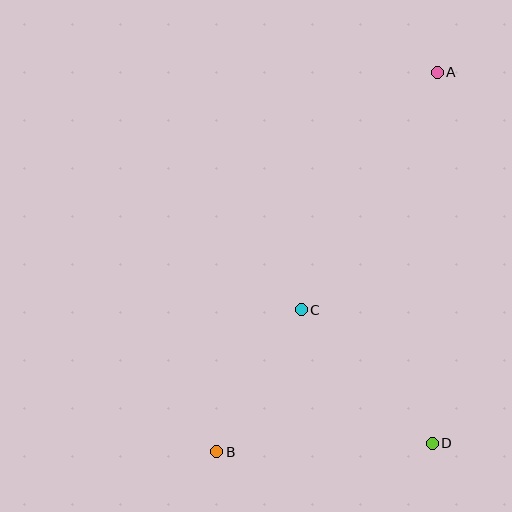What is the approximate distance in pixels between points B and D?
The distance between B and D is approximately 216 pixels.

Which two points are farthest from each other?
Points A and B are farthest from each other.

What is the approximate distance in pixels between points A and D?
The distance between A and D is approximately 371 pixels.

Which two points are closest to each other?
Points B and C are closest to each other.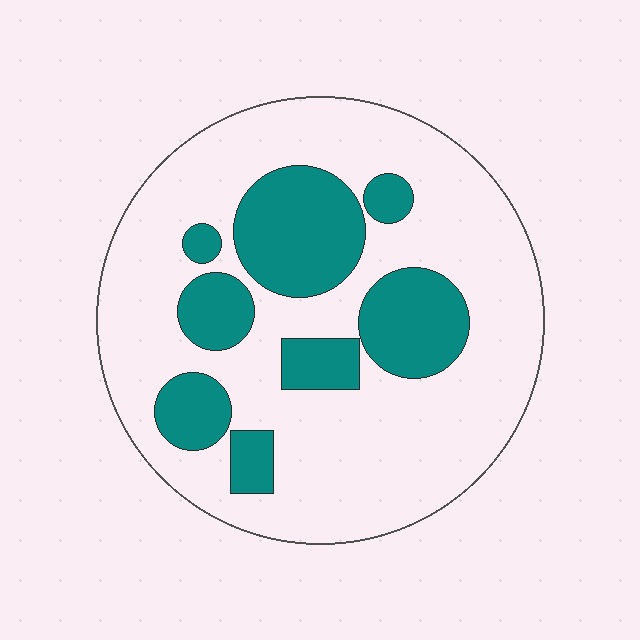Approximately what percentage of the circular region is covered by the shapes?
Approximately 30%.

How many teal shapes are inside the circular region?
8.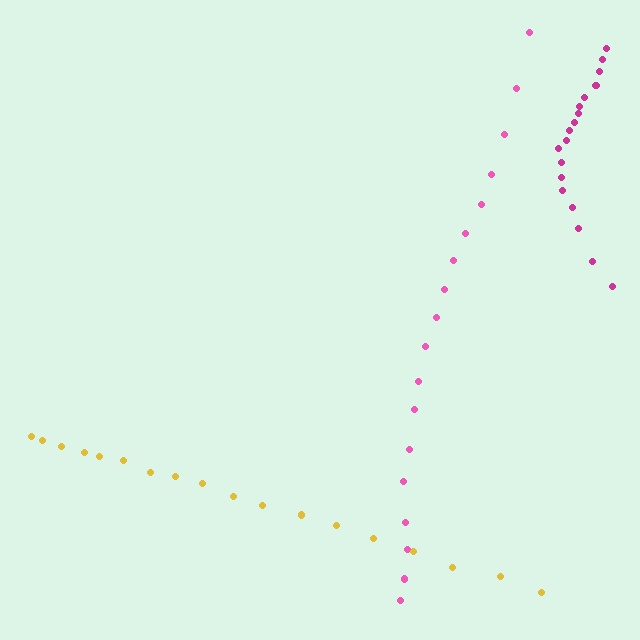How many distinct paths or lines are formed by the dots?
There are 3 distinct paths.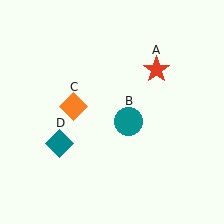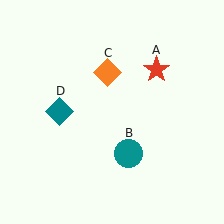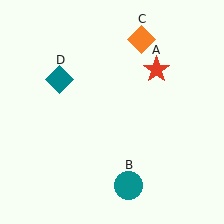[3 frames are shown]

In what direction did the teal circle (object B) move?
The teal circle (object B) moved down.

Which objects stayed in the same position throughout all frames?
Red star (object A) remained stationary.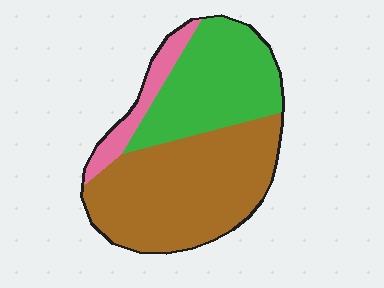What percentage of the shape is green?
Green takes up about one third (1/3) of the shape.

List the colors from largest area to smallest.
From largest to smallest: brown, green, pink.